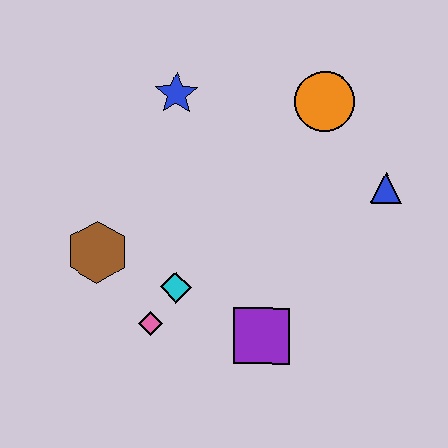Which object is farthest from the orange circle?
The pink diamond is farthest from the orange circle.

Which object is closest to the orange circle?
The blue triangle is closest to the orange circle.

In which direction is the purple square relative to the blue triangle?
The purple square is below the blue triangle.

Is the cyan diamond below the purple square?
No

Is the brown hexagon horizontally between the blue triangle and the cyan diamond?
No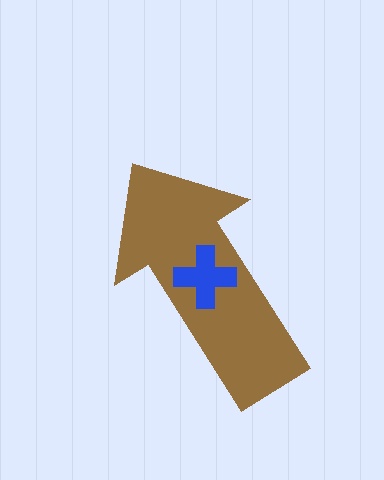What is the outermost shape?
The brown arrow.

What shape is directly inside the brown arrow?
The blue cross.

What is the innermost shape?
The blue cross.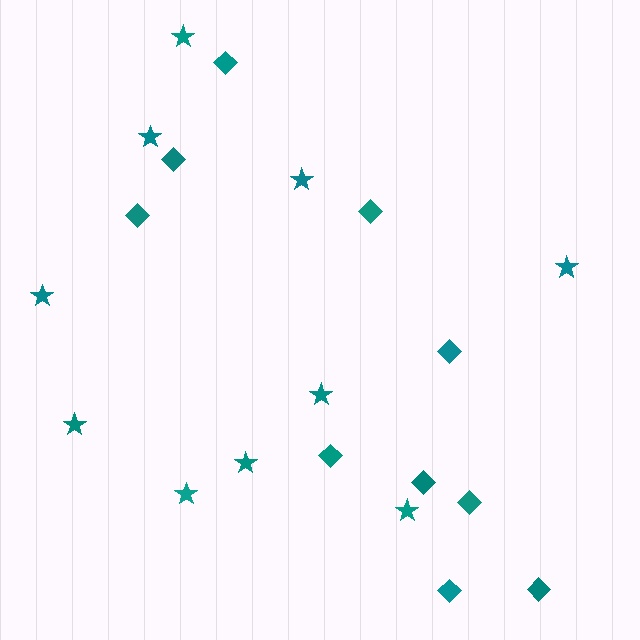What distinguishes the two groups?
There are 2 groups: one group of stars (10) and one group of diamonds (10).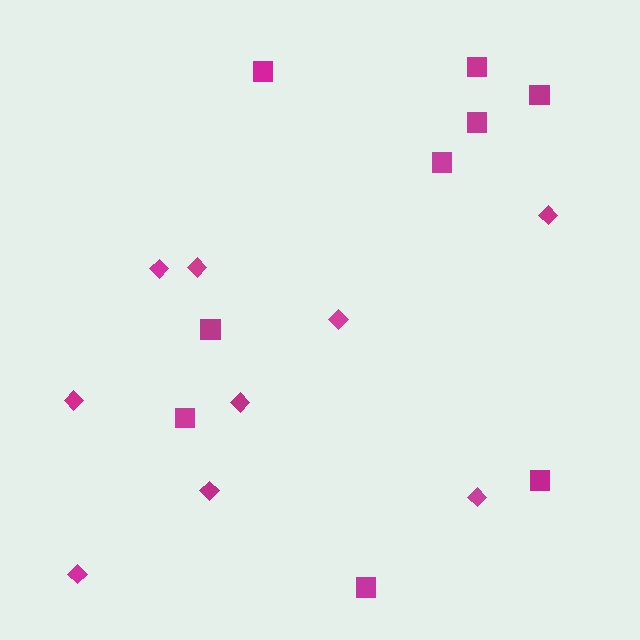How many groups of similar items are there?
There are 2 groups: one group of squares (9) and one group of diamonds (9).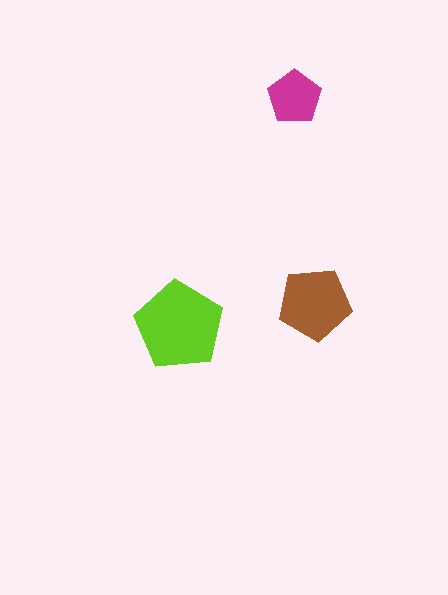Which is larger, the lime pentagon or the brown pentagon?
The lime one.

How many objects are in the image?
There are 3 objects in the image.